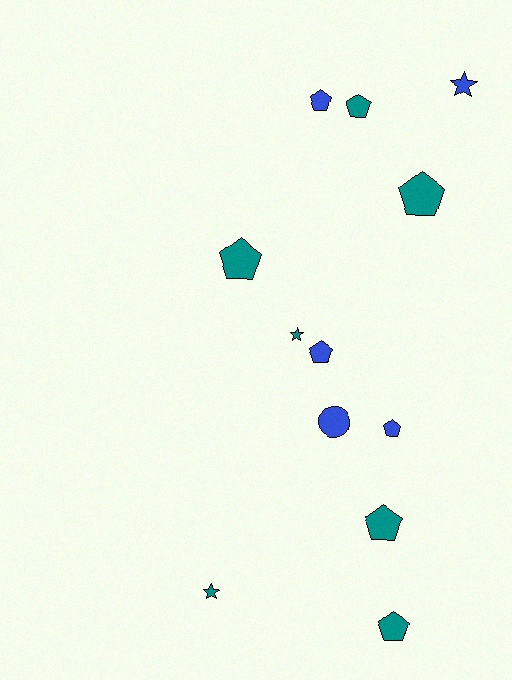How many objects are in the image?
There are 12 objects.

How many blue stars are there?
There is 1 blue star.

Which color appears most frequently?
Teal, with 7 objects.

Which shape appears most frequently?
Pentagon, with 8 objects.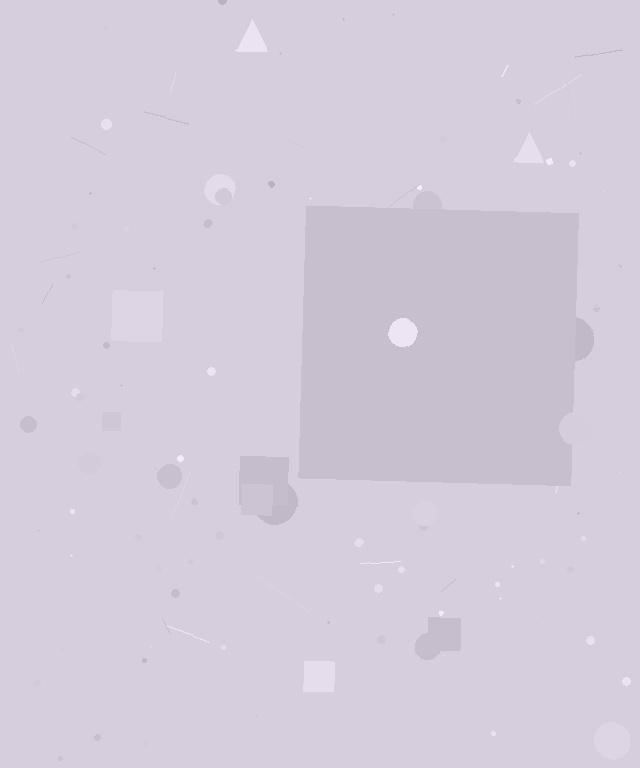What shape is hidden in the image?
A square is hidden in the image.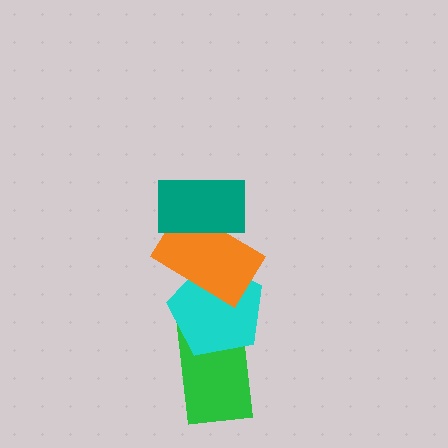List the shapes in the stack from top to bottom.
From top to bottom: the teal rectangle, the orange rectangle, the cyan pentagon, the green rectangle.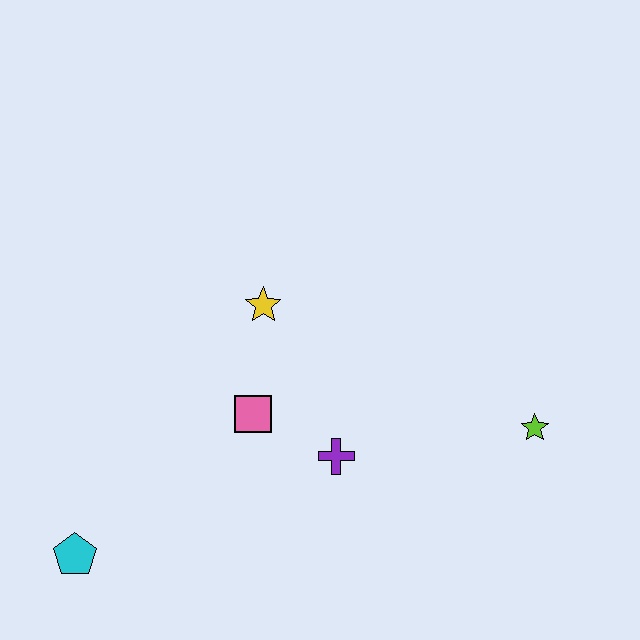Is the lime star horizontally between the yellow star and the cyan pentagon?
No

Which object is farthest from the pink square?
The lime star is farthest from the pink square.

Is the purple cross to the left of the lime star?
Yes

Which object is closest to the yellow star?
The pink square is closest to the yellow star.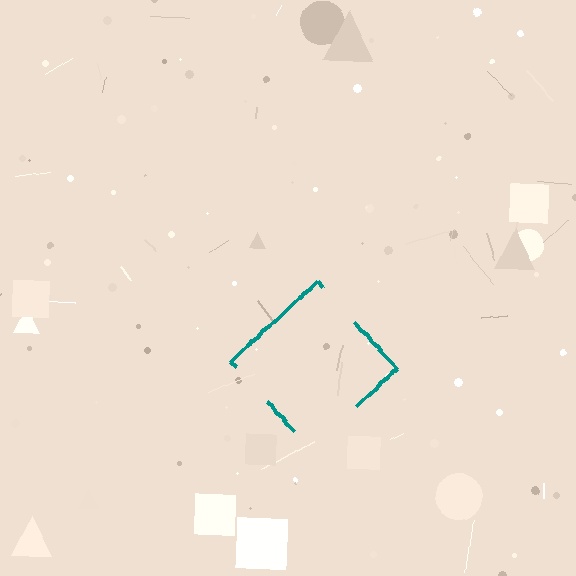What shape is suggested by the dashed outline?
The dashed outline suggests a diamond.